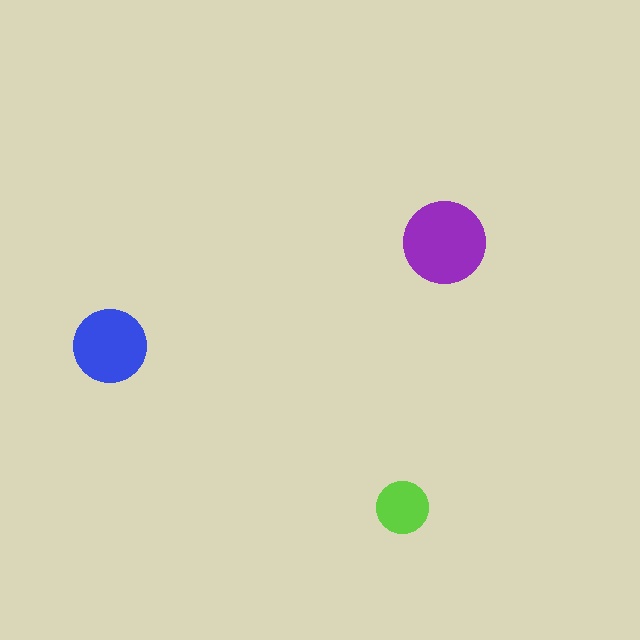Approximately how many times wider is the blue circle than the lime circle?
About 1.5 times wider.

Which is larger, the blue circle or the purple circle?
The purple one.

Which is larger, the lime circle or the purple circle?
The purple one.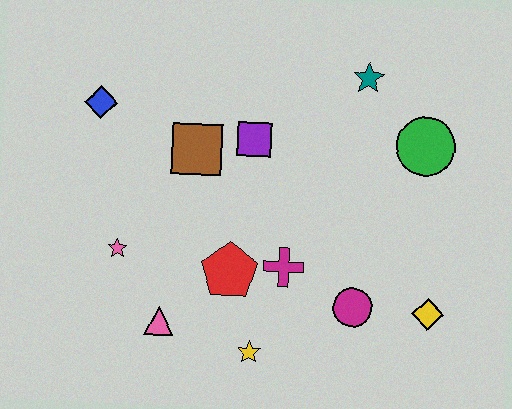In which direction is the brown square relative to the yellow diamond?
The brown square is to the left of the yellow diamond.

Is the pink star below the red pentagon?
No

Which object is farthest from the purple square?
The yellow diamond is farthest from the purple square.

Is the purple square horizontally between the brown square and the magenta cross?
Yes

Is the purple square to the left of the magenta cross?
Yes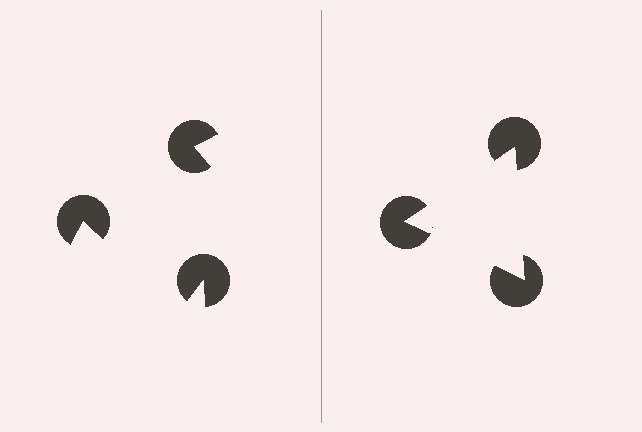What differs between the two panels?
The pac-man discs are positioned identically on both sides; only the wedge orientations differ. On the right they align to a triangle; on the left they are misaligned.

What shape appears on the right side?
An illusory triangle.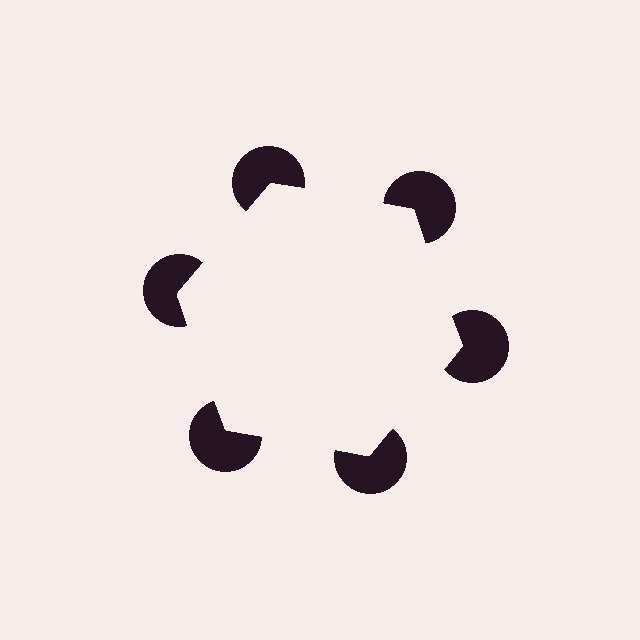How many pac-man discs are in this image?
There are 6 — one at each vertex of the illusory hexagon.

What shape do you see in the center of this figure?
An illusory hexagon — its edges are inferred from the aligned wedge cuts in the pac-man discs, not physically drawn.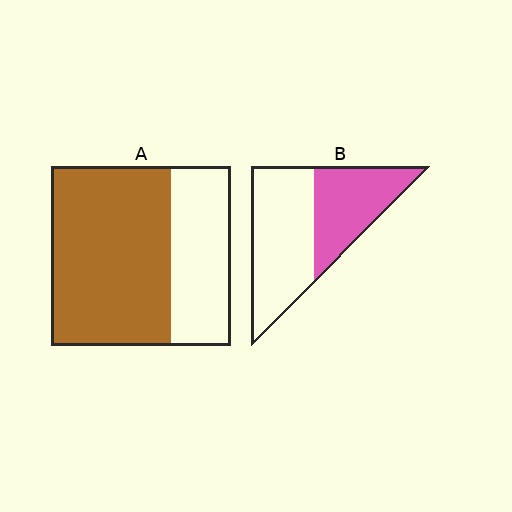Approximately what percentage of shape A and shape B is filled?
A is approximately 65% and B is approximately 40%.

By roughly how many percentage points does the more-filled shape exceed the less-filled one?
By roughly 25 percentage points (A over B).